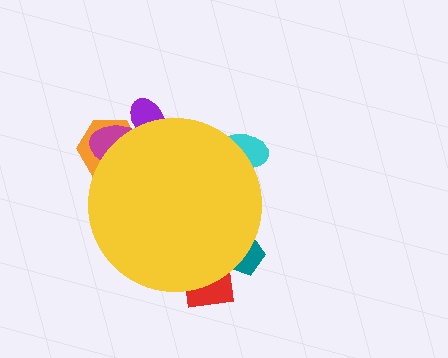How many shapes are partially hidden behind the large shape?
6 shapes are partially hidden.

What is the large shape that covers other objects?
A yellow circle.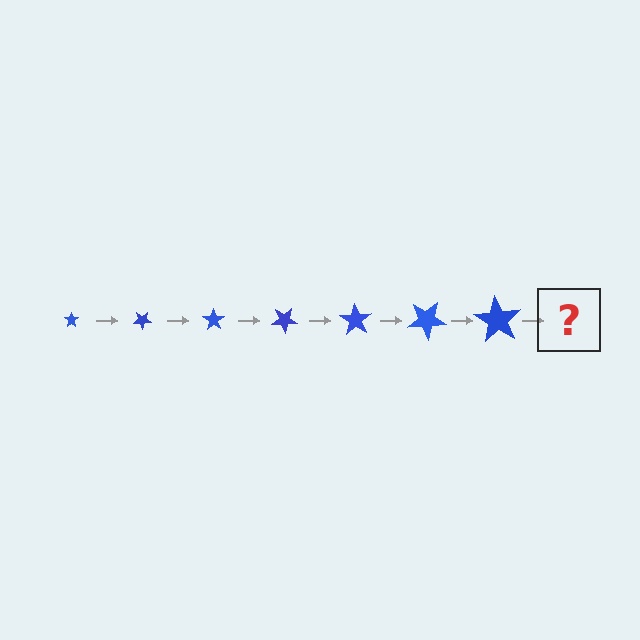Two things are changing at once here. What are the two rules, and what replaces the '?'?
The two rules are that the star grows larger each step and it rotates 35 degrees each step. The '?' should be a star, larger than the previous one and rotated 245 degrees from the start.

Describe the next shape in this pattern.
It should be a star, larger than the previous one and rotated 245 degrees from the start.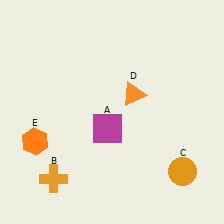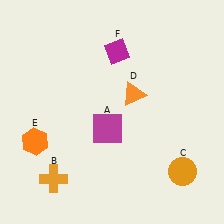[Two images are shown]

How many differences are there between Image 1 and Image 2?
There is 1 difference between the two images.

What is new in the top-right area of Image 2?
A magenta diamond (F) was added in the top-right area of Image 2.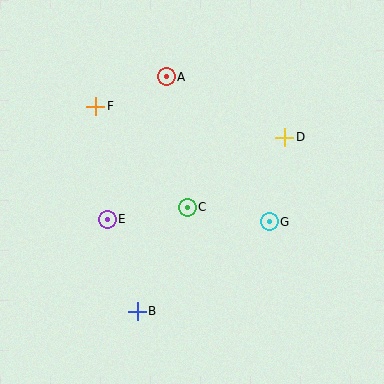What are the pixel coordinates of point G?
Point G is at (269, 222).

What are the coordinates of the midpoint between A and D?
The midpoint between A and D is at (226, 107).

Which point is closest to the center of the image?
Point C at (187, 207) is closest to the center.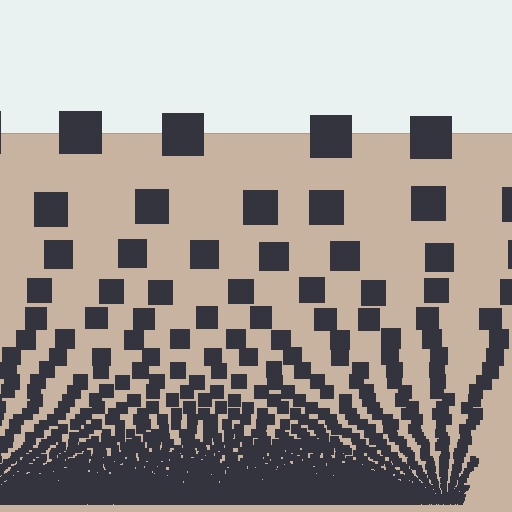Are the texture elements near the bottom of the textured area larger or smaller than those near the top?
Smaller. The gradient is inverted — elements near the bottom are smaller and denser.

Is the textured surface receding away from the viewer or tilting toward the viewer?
The surface appears to tilt toward the viewer. Texture elements get larger and sparser toward the top.